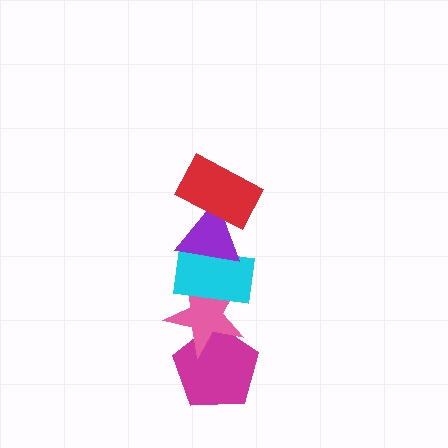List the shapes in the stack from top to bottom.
From top to bottom: the red rectangle, the purple triangle, the cyan rectangle, the pink star, the magenta pentagon.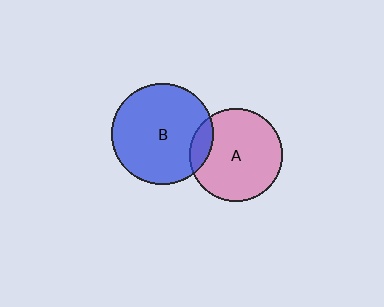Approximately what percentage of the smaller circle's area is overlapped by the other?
Approximately 15%.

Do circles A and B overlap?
Yes.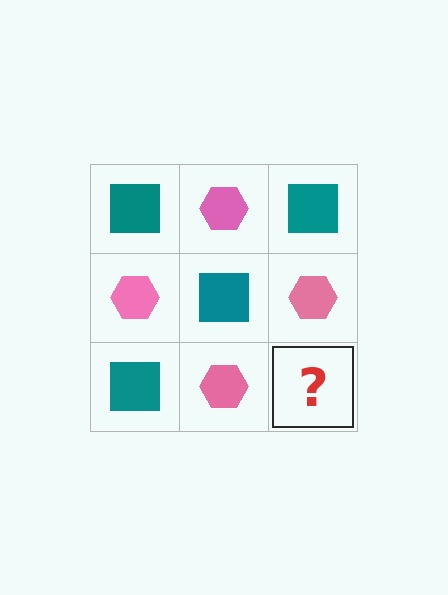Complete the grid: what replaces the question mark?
The question mark should be replaced with a teal square.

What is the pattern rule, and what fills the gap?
The rule is that it alternates teal square and pink hexagon in a checkerboard pattern. The gap should be filled with a teal square.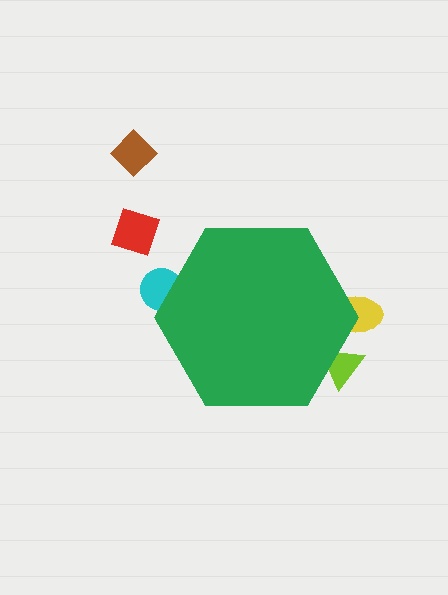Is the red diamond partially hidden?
No, the red diamond is fully visible.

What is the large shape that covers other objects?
A green hexagon.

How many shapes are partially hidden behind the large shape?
3 shapes are partially hidden.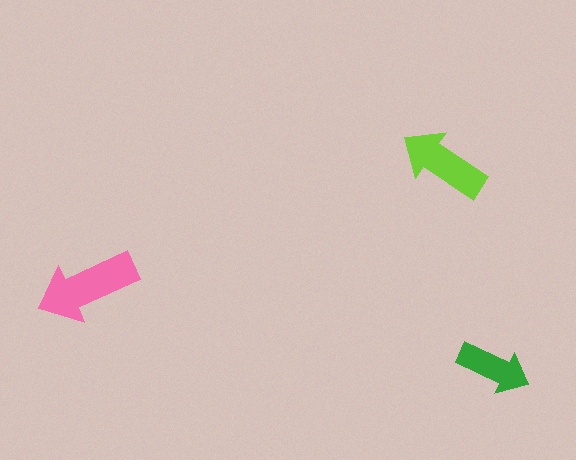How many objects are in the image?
There are 3 objects in the image.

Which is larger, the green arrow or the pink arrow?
The pink one.